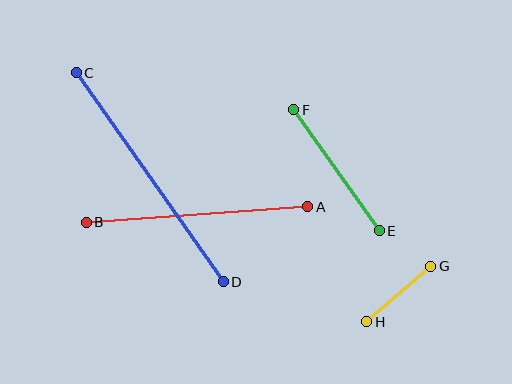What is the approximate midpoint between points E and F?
The midpoint is at approximately (337, 170) pixels.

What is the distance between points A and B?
The distance is approximately 222 pixels.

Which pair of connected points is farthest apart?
Points C and D are farthest apart.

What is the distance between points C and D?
The distance is approximately 255 pixels.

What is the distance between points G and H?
The distance is approximately 85 pixels.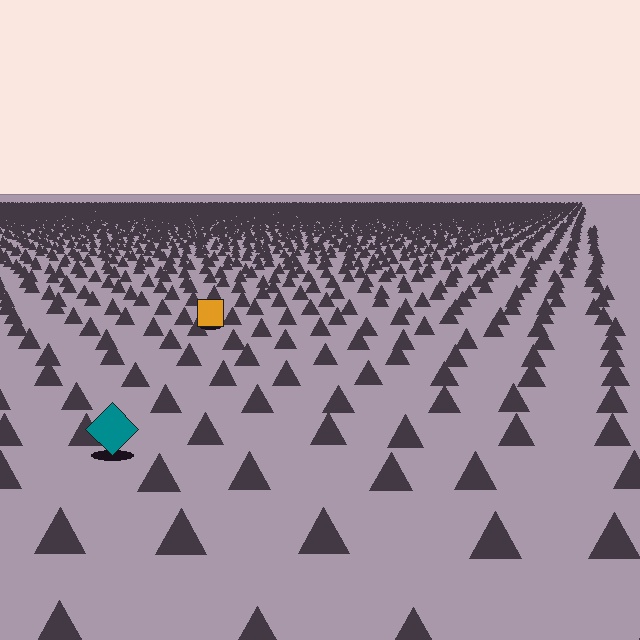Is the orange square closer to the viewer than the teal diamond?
No. The teal diamond is closer — you can tell from the texture gradient: the ground texture is coarser near it.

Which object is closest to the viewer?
The teal diamond is closest. The texture marks near it are larger and more spread out.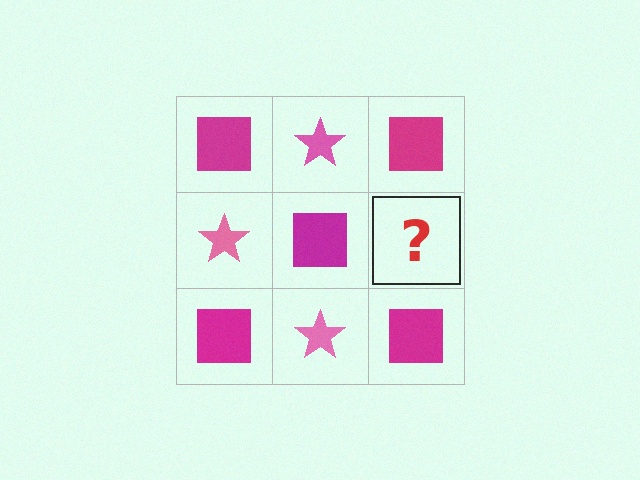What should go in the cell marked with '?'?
The missing cell should contain a pink star.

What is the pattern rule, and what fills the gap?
The rule is that it alternates magenta square and pink star in a checkerboard pattern. The gap should be filled with a pink star.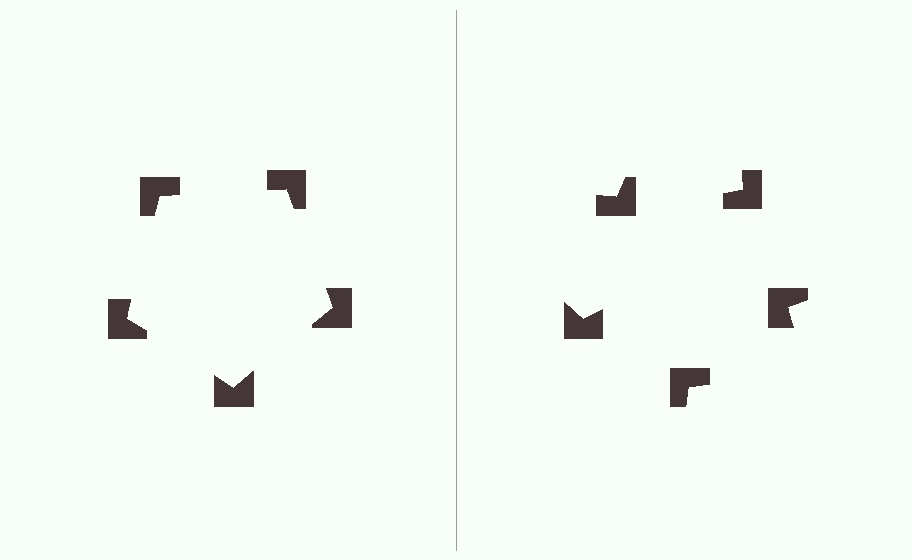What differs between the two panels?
The notched squares are positioned identically on both sides; only the wedge orientations differ. On the left they align to a pentagon; on the right they are misaligned.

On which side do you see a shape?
An illusory pentagon appears on the left side. On the right side the wedge cuts are rotated, so no coherent shape forms.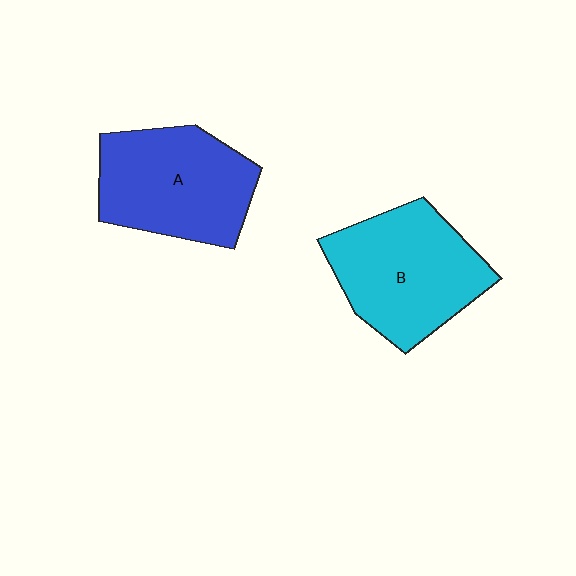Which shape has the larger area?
Shape B (cyan).